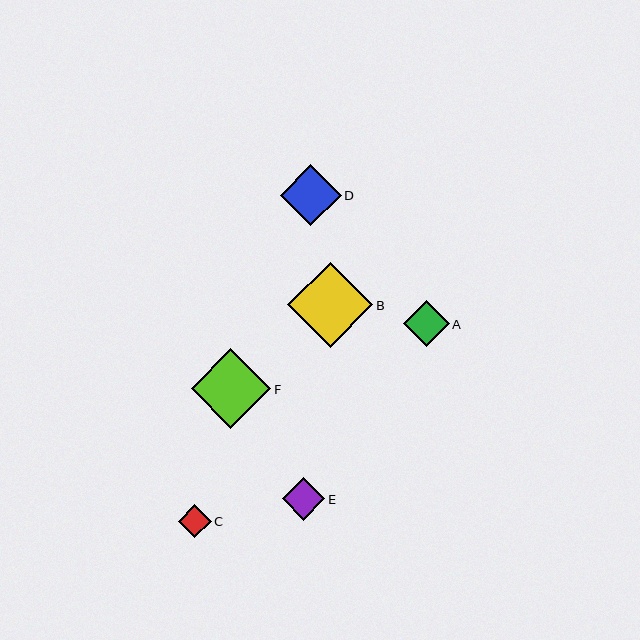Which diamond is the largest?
Diamond B is the largest with a size of approximately 85 pixels.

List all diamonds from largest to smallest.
From largest to smallest: B, F, D, A, E, C.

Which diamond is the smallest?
Diamond C is the smallest with a size of approximately 33 pixels.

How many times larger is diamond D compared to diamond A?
Diamond D is approximately 1.3 times the size of diamond A.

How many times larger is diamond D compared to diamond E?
Diamond D is approximately 1.4 times the size of diamond E.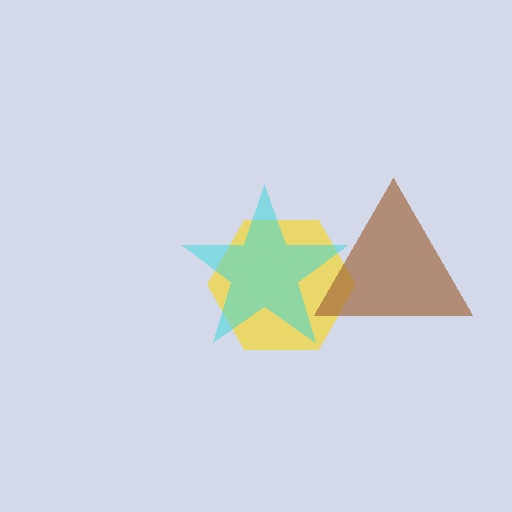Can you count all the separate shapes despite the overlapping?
Yes, there are 3 separate shapes.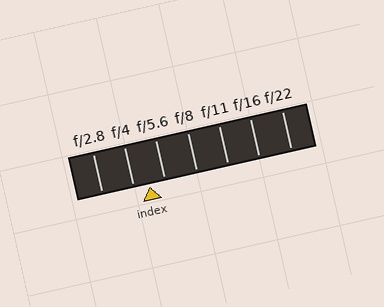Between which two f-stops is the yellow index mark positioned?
The index mark is between f/4 and f/5.6.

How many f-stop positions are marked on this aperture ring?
There are 7 f-stop positions marked.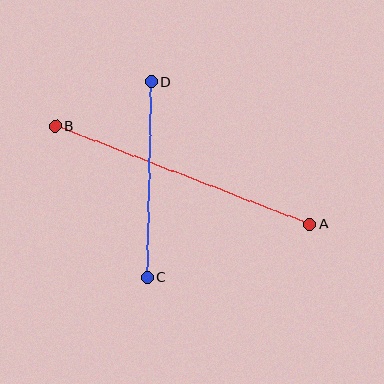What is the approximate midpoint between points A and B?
The midpoint is at approximately (183, 175) pixels.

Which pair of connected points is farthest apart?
Points A and B are farthest apart.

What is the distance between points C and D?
The distance is approximately 195 pixels.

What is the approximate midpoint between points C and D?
The midpoint is at approximately (150, 180) pixels.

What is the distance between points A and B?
The distance is approximately 272 pixels.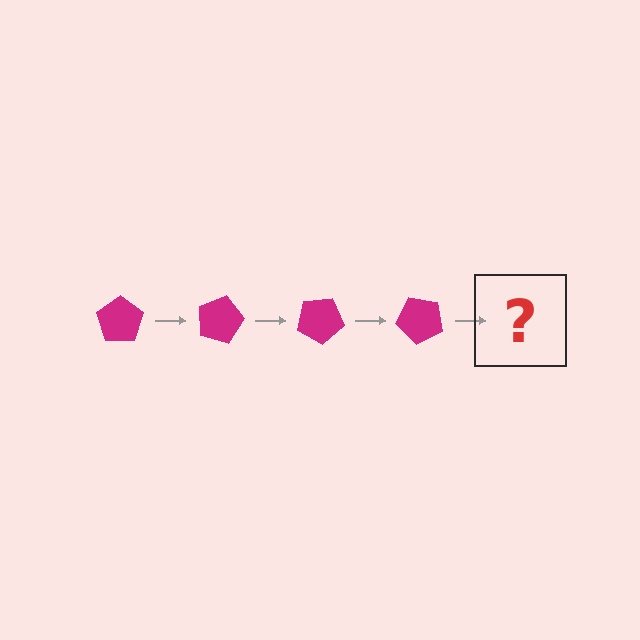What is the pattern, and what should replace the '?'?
The pattern is that the pentagon rotates 15 degrees each step. The '?' should be a magenta pentagon rotated 60 degrees.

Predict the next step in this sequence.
The next step is a magenta pentagon rotated 60 degrees.